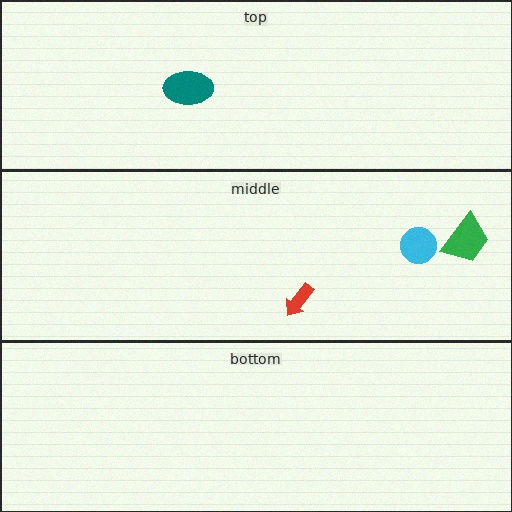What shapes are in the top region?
The teal ellipse.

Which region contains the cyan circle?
The middle region.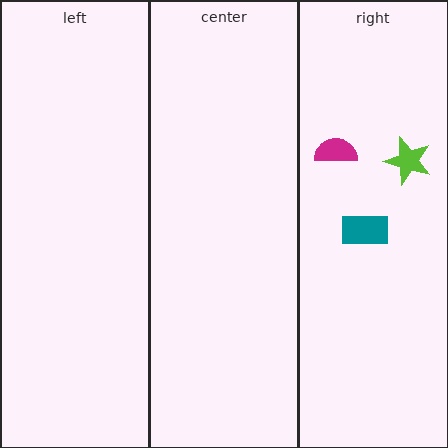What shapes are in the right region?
The magenta semicircle, the teal rectangle, the lime star.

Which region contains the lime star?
The right region.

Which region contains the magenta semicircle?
The right region.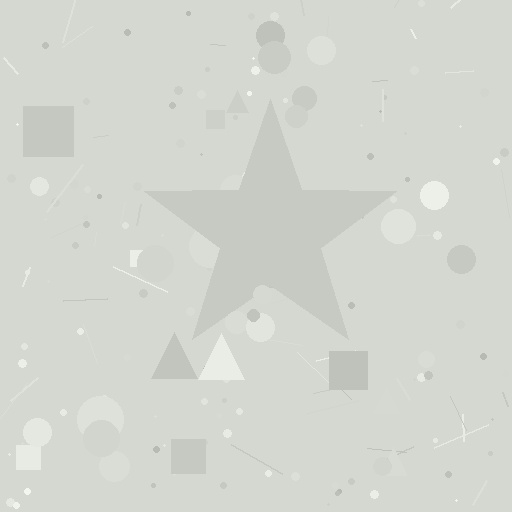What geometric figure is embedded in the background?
A star is embedded in the background.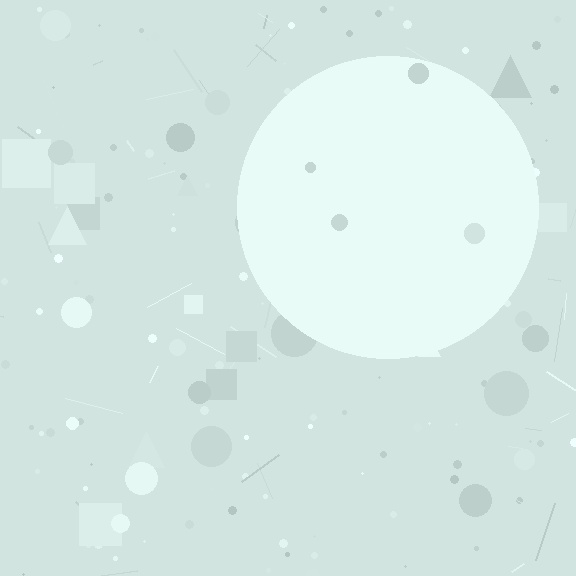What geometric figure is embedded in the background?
A circle is embedded in the background.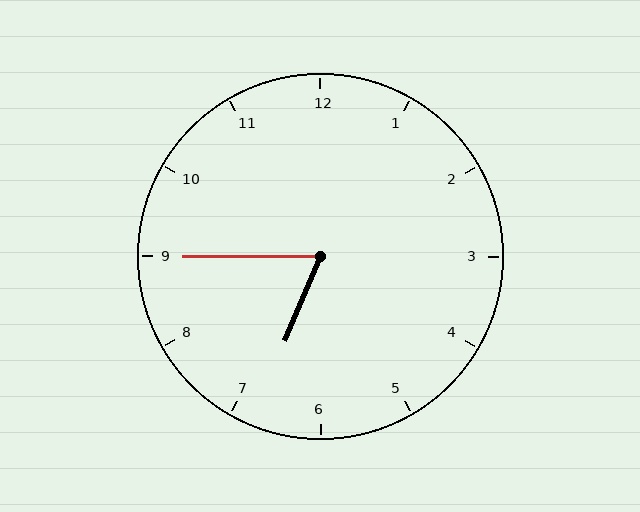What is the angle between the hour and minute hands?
Approximately 68 degrees.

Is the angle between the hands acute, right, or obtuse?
It is acute.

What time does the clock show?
6:45.